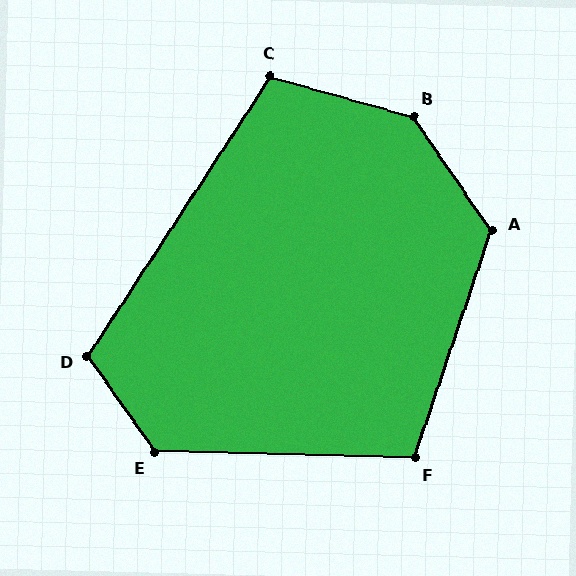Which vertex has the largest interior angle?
B, at approximately 140 degrees.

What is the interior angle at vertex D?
Approximately 112 degrees (obtuse).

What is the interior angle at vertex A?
Approximately 126 degrees (obtuse).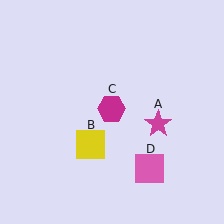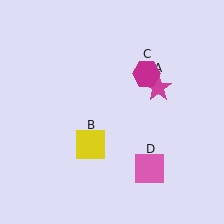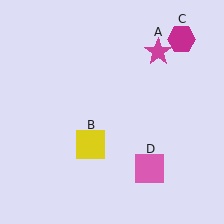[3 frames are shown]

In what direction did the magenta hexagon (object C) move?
The magenta hexagon (object C) moved up and to the right.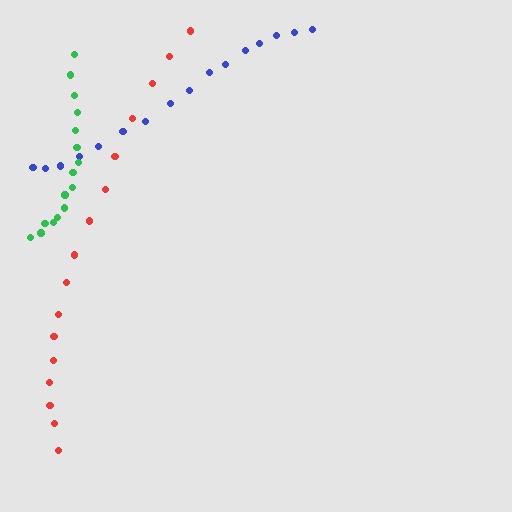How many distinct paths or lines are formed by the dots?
There are 3 distinct paths.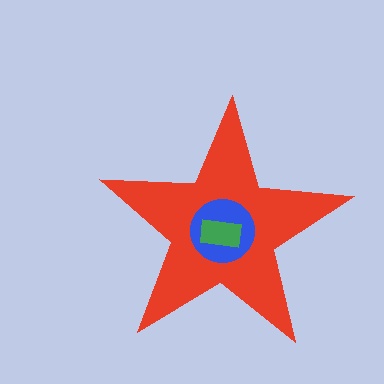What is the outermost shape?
The red star.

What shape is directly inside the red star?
The blue circle.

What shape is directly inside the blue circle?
The green rectangle.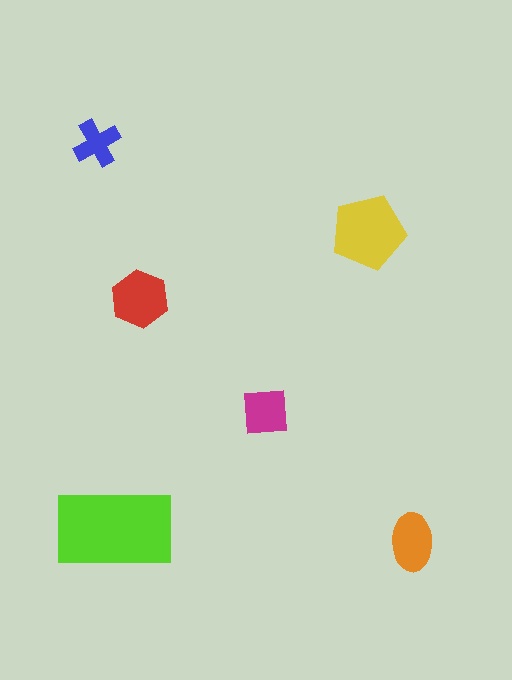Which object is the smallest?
The blue cross.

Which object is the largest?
The lime rectangle.